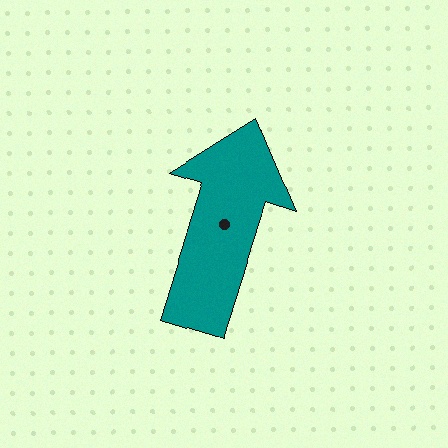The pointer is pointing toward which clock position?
Roughly 1 o'clock.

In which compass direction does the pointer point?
North.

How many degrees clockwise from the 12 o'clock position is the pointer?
Approximately 17 degrees.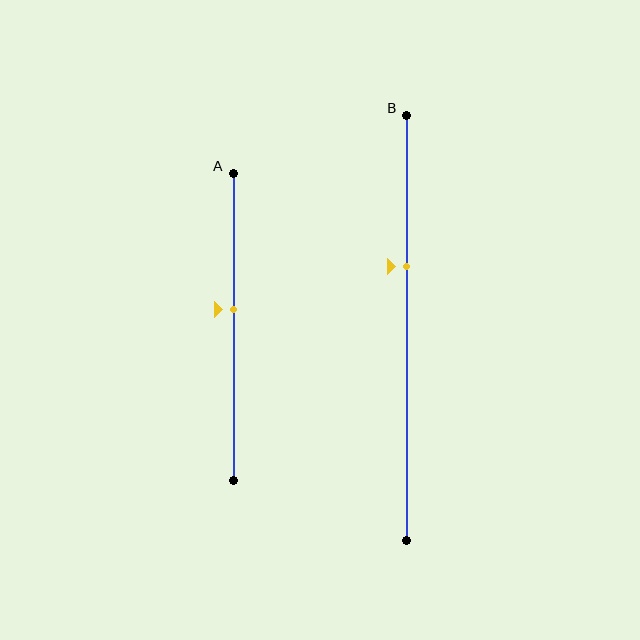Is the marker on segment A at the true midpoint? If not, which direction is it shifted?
No, the marker on segment A is shifted upward by about 6% of the segment length.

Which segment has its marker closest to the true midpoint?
Segment A has its marker closest to the true midpoint.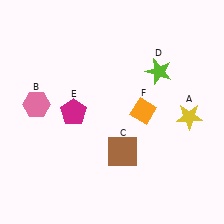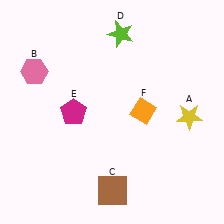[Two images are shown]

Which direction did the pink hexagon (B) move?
The pink hexagon (B) moved up.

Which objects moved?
The objects that moved are: the pink hexagon (B), the brown square (C), the lime star (D).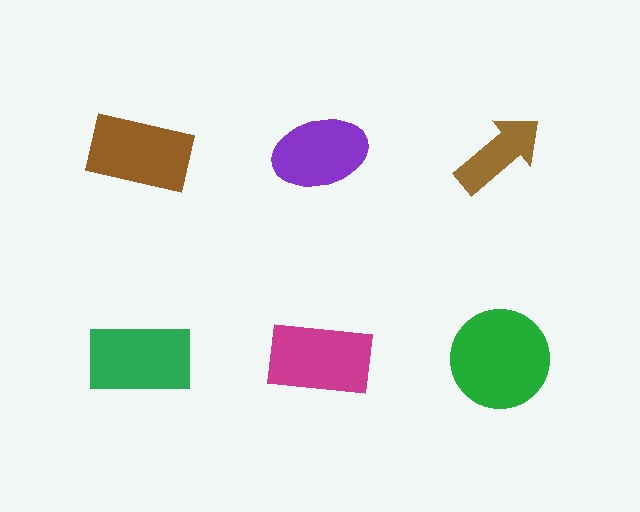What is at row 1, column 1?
A brown rectangle.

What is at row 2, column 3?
A green circle.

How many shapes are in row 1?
3 shapes.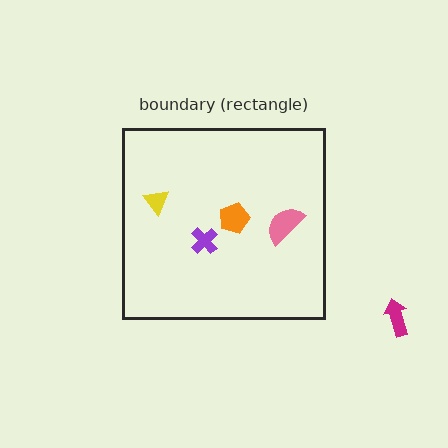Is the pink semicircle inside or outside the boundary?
Inside.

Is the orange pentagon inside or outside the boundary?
Inside.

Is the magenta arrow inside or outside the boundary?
Outside.